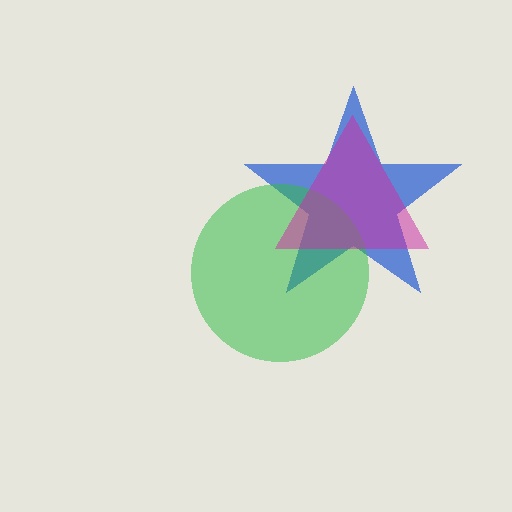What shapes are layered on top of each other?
The layered shapes are: a blue star, a green circle, a magenta triangle.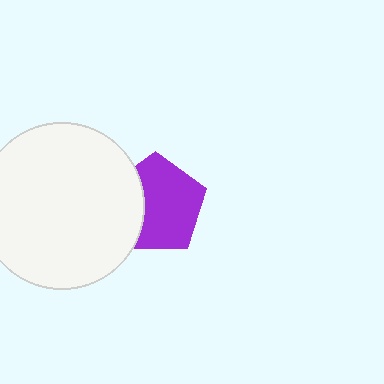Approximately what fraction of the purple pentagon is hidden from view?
Roughly 31% of the purple pentagon is hidden behind the white circle.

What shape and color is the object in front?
The object in front is a white circle.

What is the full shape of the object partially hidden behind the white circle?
The partially hidden object is a purple pentagon.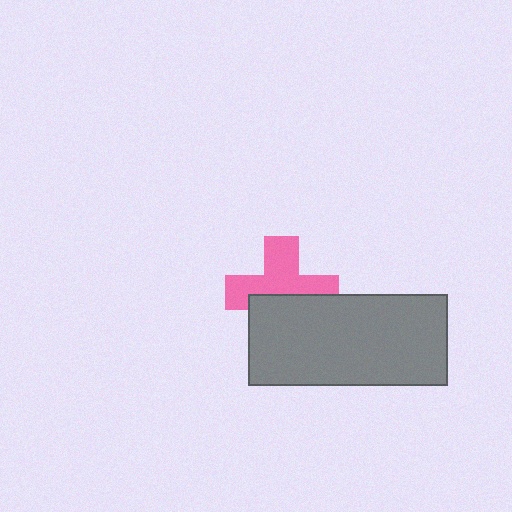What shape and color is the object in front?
The object in front is a gray rectangle.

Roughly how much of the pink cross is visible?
About half of it is visible (roughly 57%).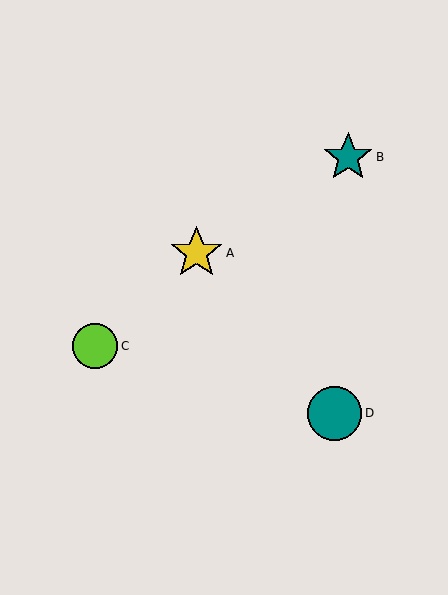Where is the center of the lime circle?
The center of the lime circle is at (95, 346).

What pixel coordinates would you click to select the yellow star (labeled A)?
Click at (197, 253) to select the yellow star A.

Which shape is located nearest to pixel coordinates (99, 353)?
The lime circle (labeled C) at (95, 346) is nearest to that location.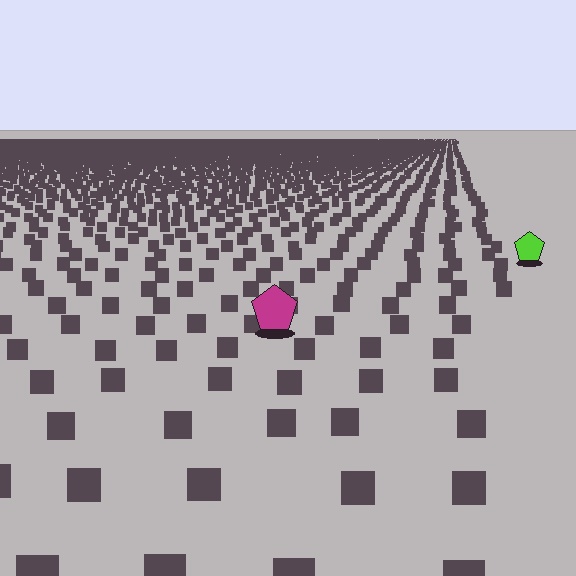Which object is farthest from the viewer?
The lime pentagon is farthest from the viewer. It appears smaller and the ground texture around it is denser.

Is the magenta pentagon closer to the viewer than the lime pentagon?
Yes. The magenta pentagon is closer — you can tell from the texture gradient: the ground texture is coarser near it.